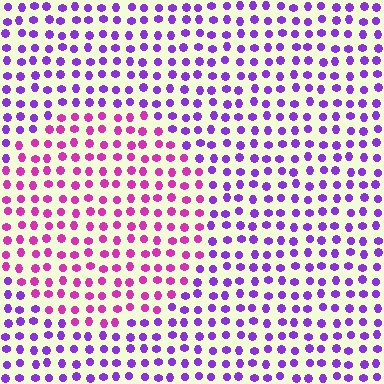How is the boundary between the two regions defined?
The boundary is defined purely by a slight shift in hue (about 41 degrees). Spacing, size, and orientation are identical on both sides.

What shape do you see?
I see a circle.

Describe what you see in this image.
The image is filled with small purple elements in a uniform arrangement. A circle-shaped region is visible where the elements are tinted to a slightly different hue, forming a subtle color boundary.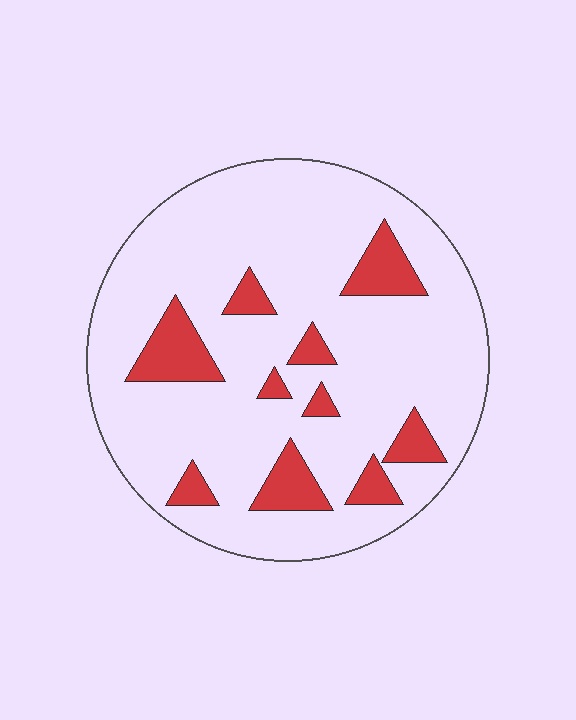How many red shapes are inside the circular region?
10.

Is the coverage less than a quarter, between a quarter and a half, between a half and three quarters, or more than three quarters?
Less than a quarter.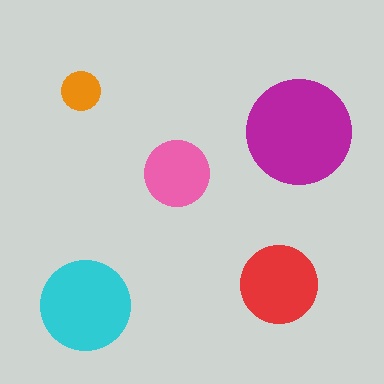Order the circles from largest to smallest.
the magenta one, the cyan one, the red one, the pink one, the orange one.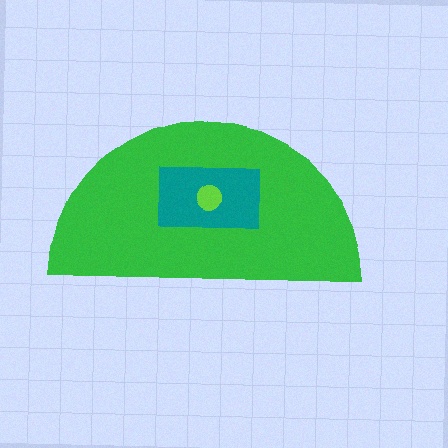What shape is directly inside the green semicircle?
The teal rectangle.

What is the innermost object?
The lime circle.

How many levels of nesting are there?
3.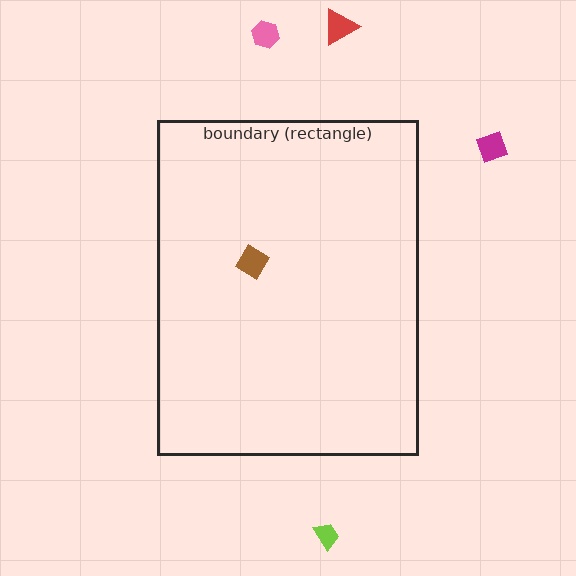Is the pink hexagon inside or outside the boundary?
Outside.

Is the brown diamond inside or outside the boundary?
Inside.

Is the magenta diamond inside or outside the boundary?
Outside.